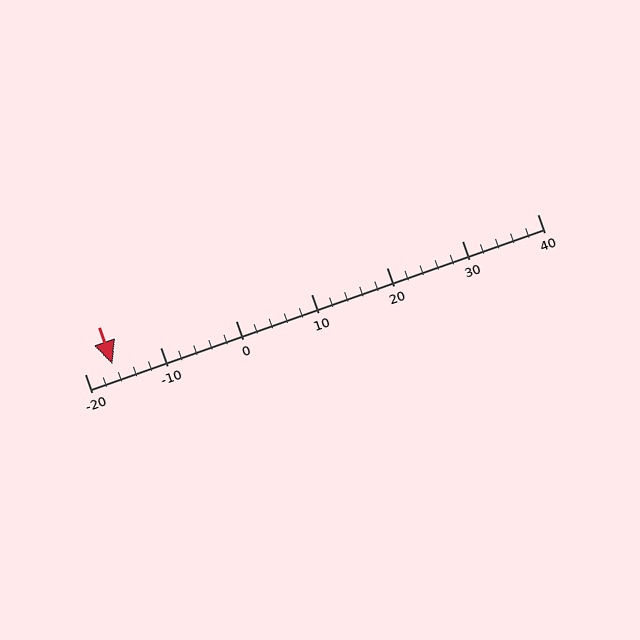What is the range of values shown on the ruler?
The ruler shows values from -20 to 40.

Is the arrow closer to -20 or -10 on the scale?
The arrow is closer to -20.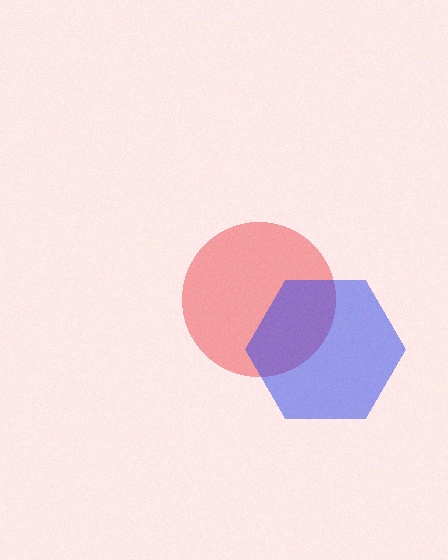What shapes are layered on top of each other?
The layered shapes are: a red circle, a blue hexagon.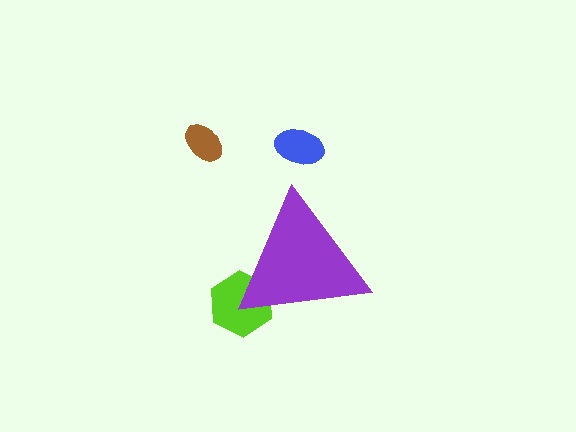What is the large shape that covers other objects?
A purple triangle.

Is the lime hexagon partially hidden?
Yes, the lime hexagon is partially hidden behind the purple triangle.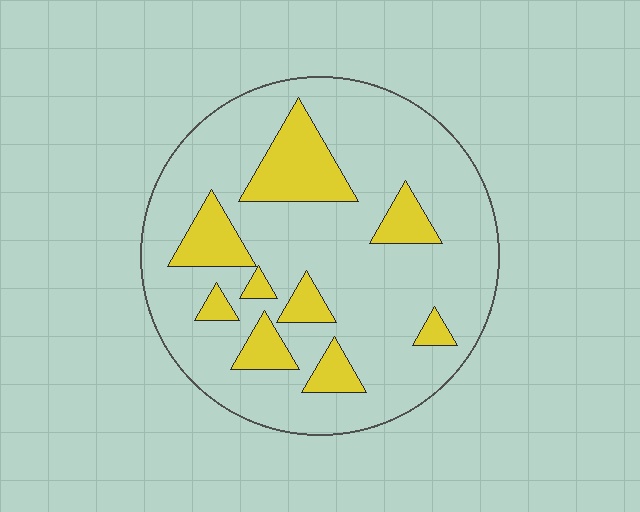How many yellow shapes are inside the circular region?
9.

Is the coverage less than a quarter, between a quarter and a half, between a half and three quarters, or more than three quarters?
Less than a quarter.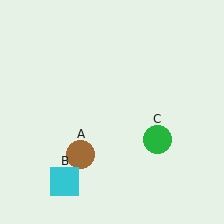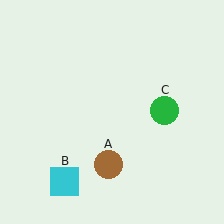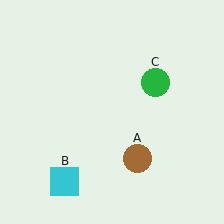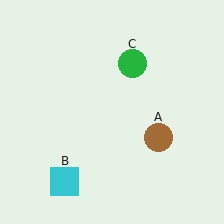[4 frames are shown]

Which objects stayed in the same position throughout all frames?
Cyan square (object B) remained stationary.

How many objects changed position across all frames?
2 objects changed position: brown circle (object A), green circle (object C).